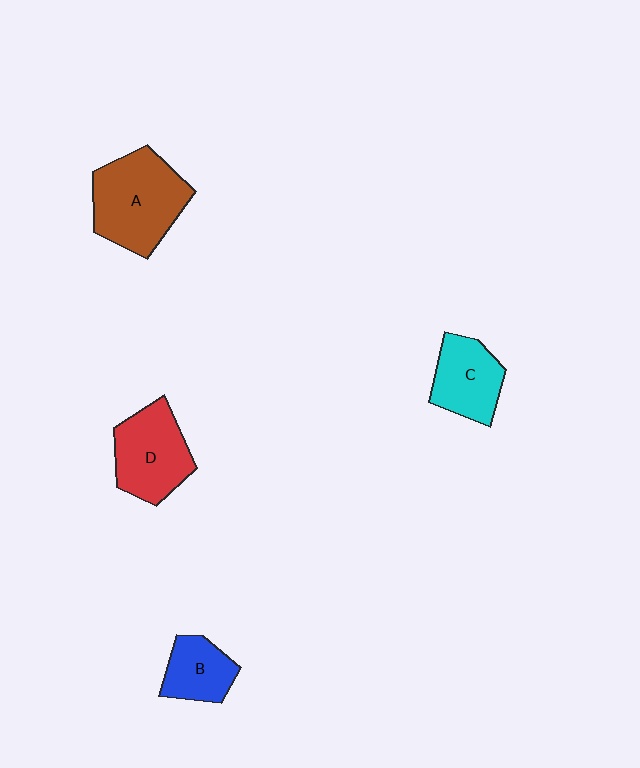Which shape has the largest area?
Shape A (brown).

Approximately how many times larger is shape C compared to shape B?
Approximately 1.2 times.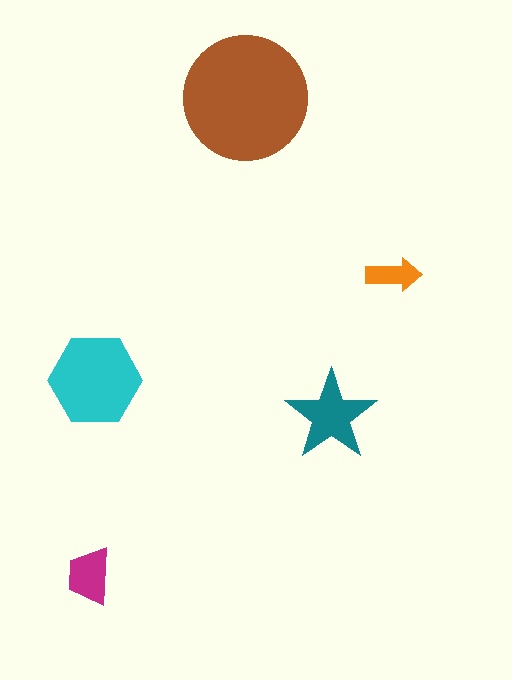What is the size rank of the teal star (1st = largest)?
3rd.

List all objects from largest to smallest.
The brown circle, the cyan hexagon, the teal star, the magenta trapezoid, the orange arrow.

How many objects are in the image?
There are 5 objects in the image.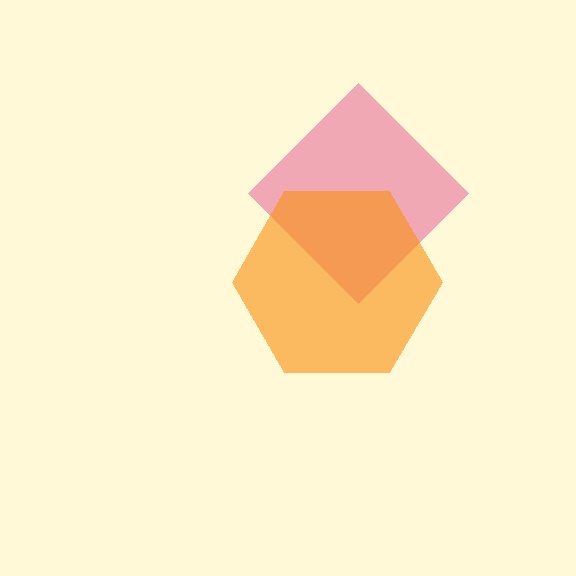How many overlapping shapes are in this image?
There are 2 overlapping shapes in the image.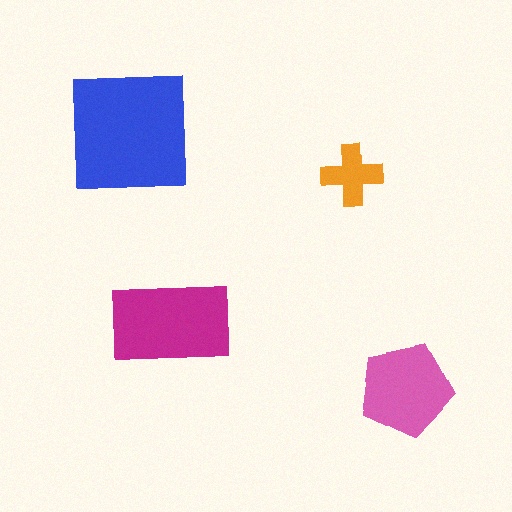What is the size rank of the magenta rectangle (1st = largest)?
2nd.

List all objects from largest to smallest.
The blue square, the magenta rectangle, the pink pentagon, the orange cross.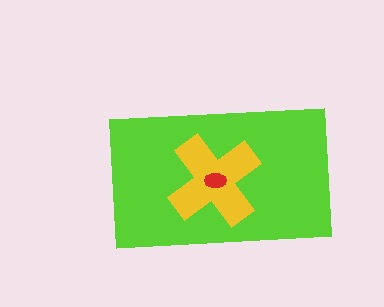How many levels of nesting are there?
3.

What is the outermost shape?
The lime rectangle.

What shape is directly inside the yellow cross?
The red ellipse.